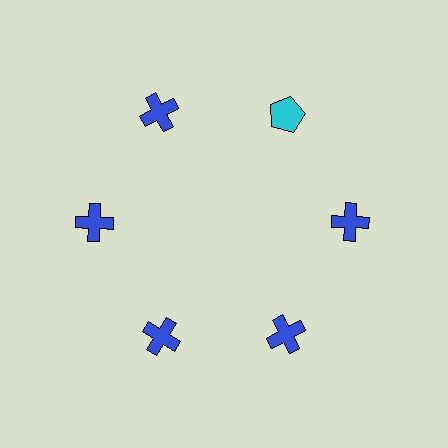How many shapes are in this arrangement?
There are 6 shapes arranged in a ring pattern.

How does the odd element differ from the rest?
It differs in both color (cyan instead of blue) and shape (pentagon instead of cross).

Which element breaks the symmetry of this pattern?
The cyan pentagon at roughly the 1 o'clock position breaks the symmetry. All other shapes are blue crosses.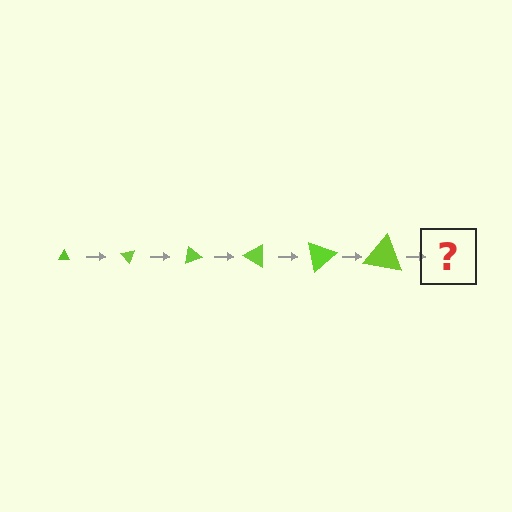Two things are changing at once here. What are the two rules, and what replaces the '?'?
The two rules are that the triangle grows larger each step and it rotates 50 degrees each step. The '?' should be a triangle, larger than the previous one and rotated 300 degrees from the start.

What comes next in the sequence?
The next element should be a triangle, larger than the previous one and rotated 300 degrees from the start.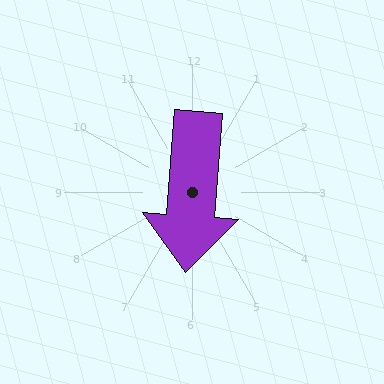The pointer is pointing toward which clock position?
Roughly 6 o'clock.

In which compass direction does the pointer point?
South.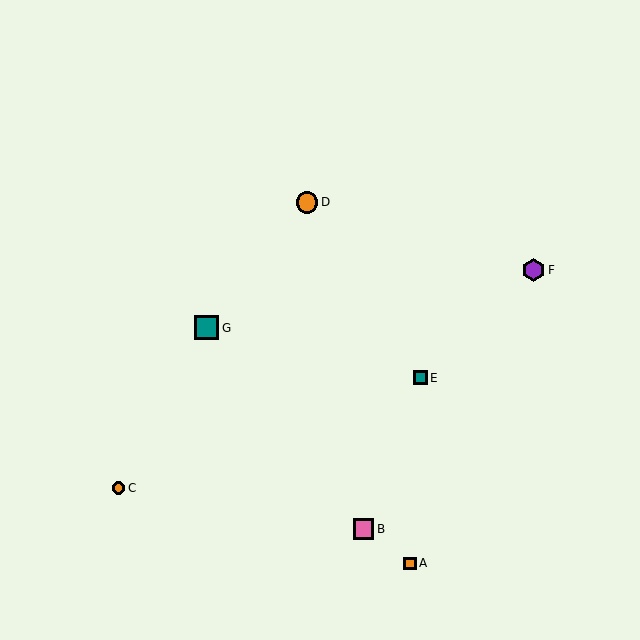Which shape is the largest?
The teal square (labeled G) is the largest.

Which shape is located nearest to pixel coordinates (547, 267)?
The purple hexagon (labeled F) at (533, 270) is nearest to that location.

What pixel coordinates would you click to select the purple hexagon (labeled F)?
Click at (533, 270) to select the purple hexagon F.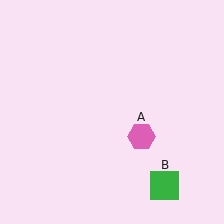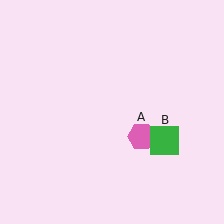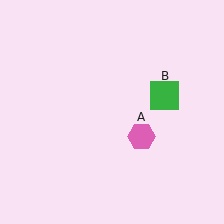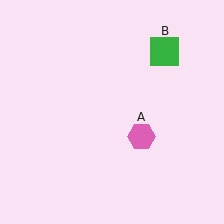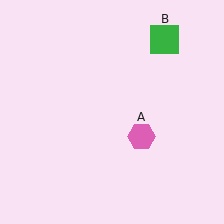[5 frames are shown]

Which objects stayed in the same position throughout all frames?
Pink hexagon (object A) remained stationary.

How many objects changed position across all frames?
1 object changed position: green square (object B).